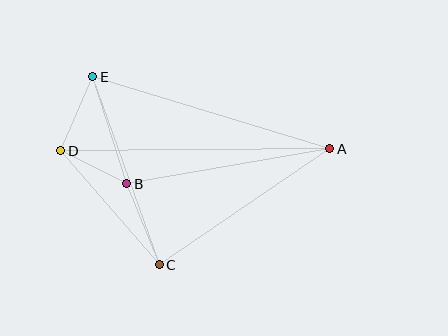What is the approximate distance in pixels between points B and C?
The distance between B and C is approximately 87 pixels.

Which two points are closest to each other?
Points B and D are closest to each other.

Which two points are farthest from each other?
Points A and D are farthest from each other.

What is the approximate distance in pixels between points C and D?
The distance between C and D is approximately 151 pixels.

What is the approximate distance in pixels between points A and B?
The distance between A and B is approximately 206 pixels.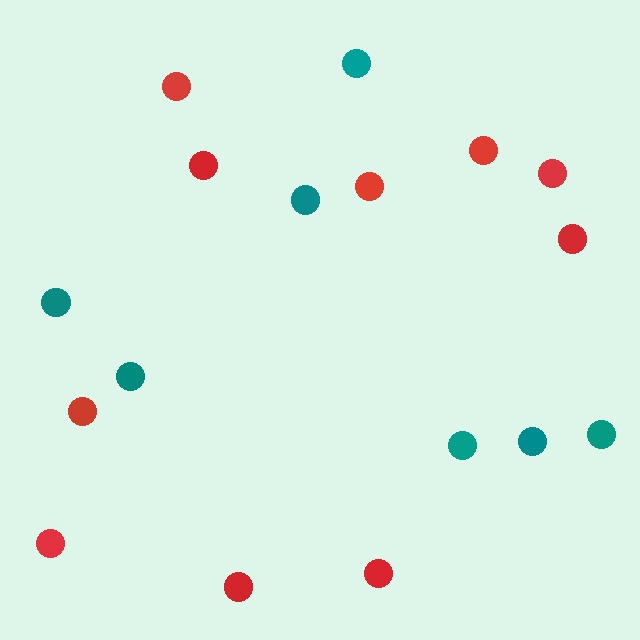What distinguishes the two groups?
There are 2 groups: one group of teal circles (7) and one group of red circles (10).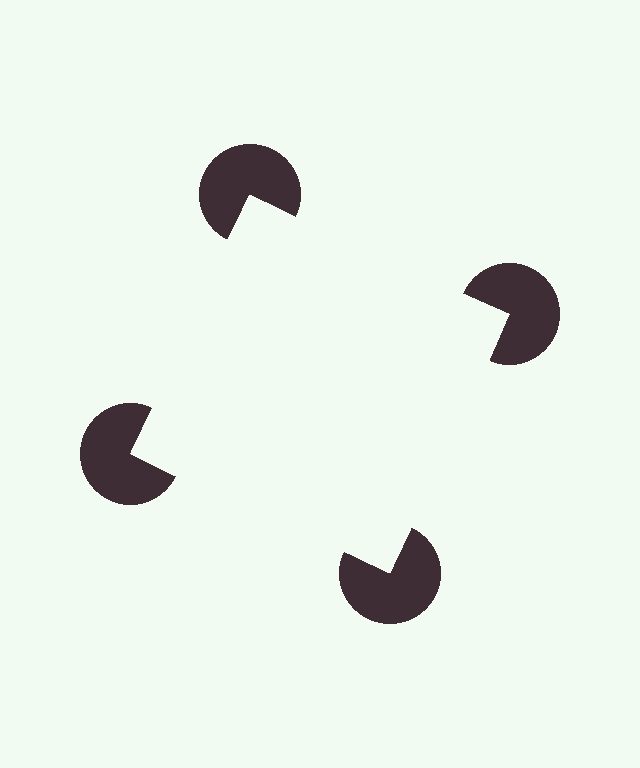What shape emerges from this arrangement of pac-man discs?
An illusory square — its edges are inferred from the aligned wedge cuts in the pac-man discs, not physically drawn.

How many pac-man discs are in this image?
There are 4 — one at each vertex of the illusory square.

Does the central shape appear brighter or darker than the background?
It typically appears slightly brighter than the background, even though no actual brightness change is drawn.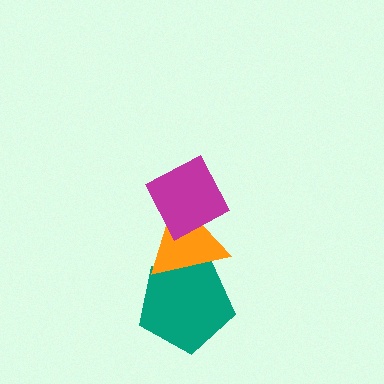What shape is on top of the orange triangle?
The magenta diamond is on top of the orange triangle.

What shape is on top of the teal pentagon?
The orange triangle is on top of the teal pentagon.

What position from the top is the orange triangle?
The orange triangle is 2nd from the top.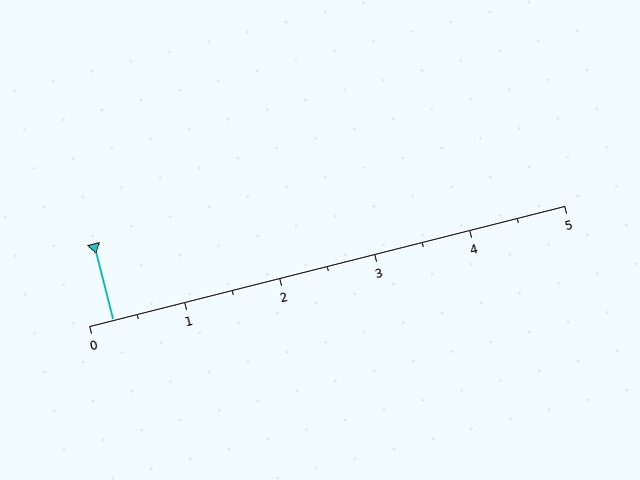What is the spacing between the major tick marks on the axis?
The major ticks are spaced 1 apart.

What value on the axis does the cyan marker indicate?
The marker indicates approximately 0.2.